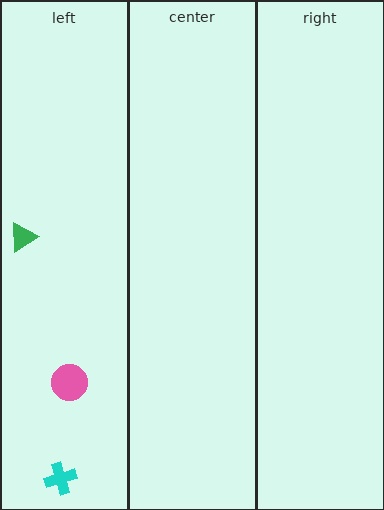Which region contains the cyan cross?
The left region.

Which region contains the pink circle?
The left region.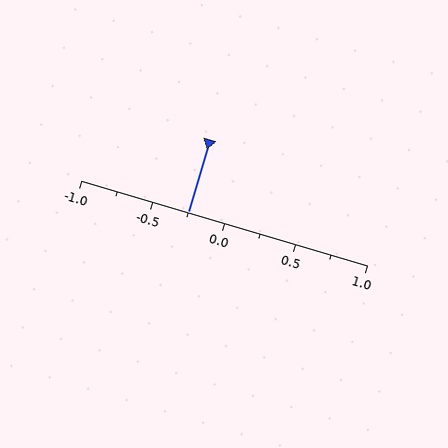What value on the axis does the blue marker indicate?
The marker indicates approximately -0.25.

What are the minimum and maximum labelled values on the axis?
The axis runs from -1.0 to 1.0.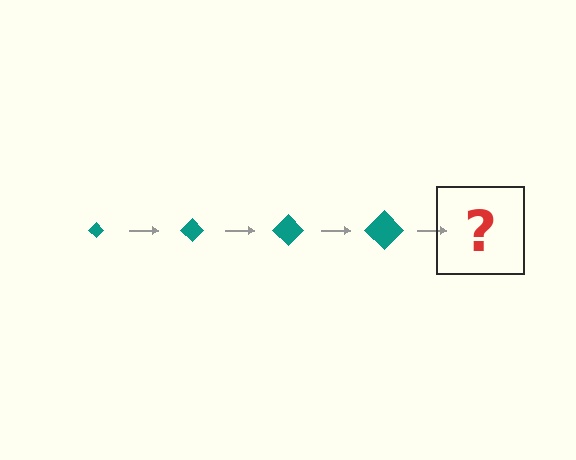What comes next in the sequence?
The next element should be a teal diamond, larger than the previous one.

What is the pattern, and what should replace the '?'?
The pattern is that the diamond gets progressively larger each step. The '?' should be a teal diamond, larger than the previous one.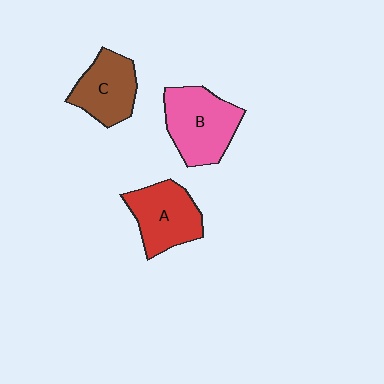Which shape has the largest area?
Shape B (pink).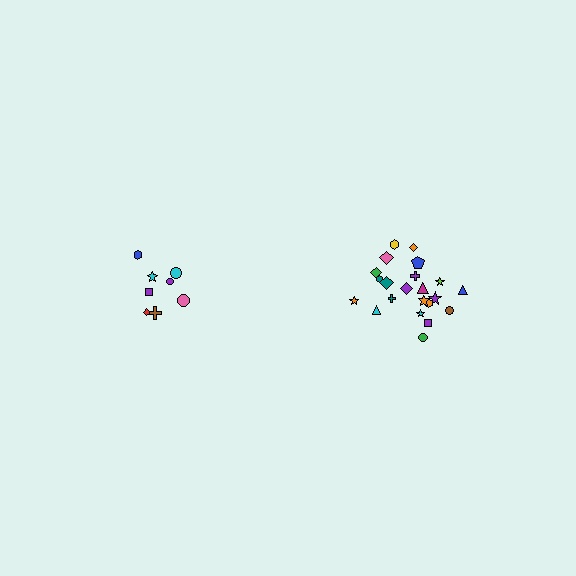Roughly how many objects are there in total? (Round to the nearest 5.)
Roughly 30 objects in total.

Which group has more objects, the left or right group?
The right group.